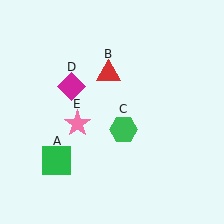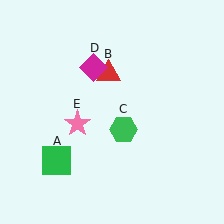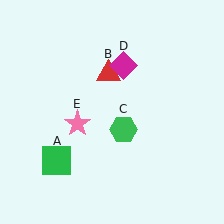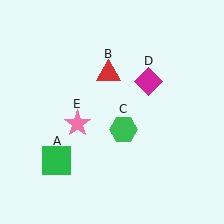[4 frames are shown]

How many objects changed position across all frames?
1 object changed position: magenta diamond (object D).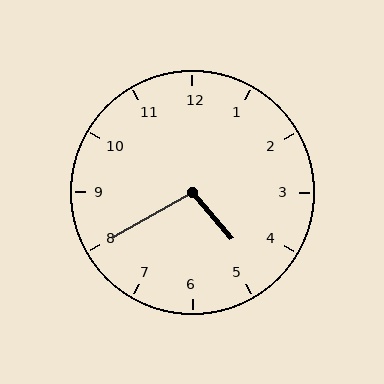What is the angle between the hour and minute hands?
Approximately 100 degrees.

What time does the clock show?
4:40.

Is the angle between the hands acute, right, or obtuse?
It is obtuse.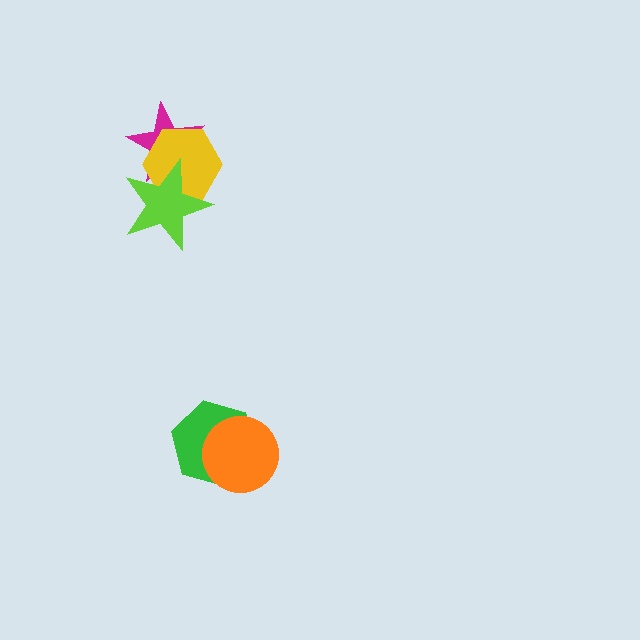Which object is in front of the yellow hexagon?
The lime star is in front of the yellow hexagon.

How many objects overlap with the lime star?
2 objects overlap with the lime star.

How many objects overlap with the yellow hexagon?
2 objects overlap with the yellow hexagon.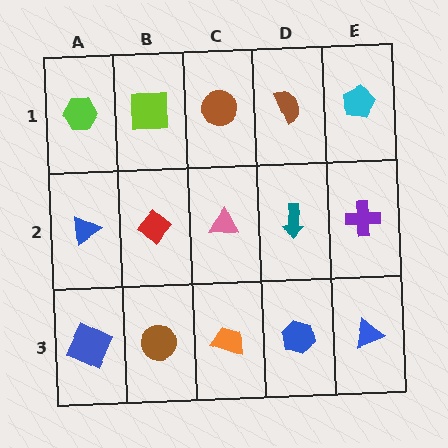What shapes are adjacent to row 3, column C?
A pink triangle (row 2, column C), a brown circle (row 3, column B), a blue hexagon (row 3, column D).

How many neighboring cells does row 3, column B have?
3.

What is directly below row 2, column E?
A blue triangle.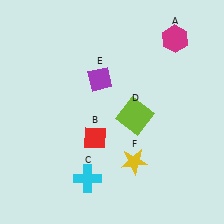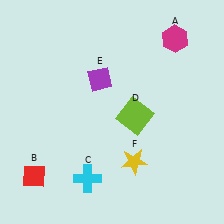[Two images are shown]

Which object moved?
The red diamond (B) moved left.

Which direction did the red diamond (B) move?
The red diamond (B) moved left.